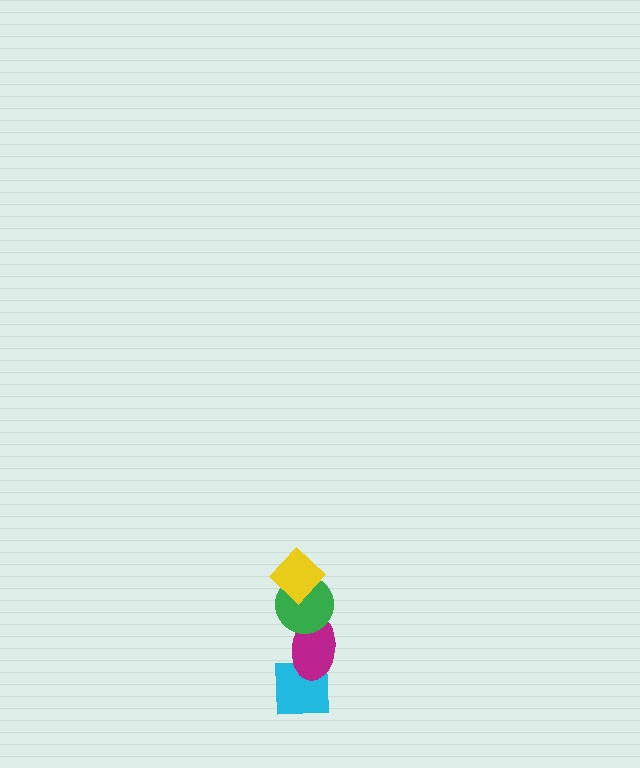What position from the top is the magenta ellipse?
The magenta ellipse is 3rd from the top.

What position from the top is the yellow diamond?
The yellow diamond is 1st from the top.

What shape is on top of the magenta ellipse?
The green circle is on top of the magenta ellipse.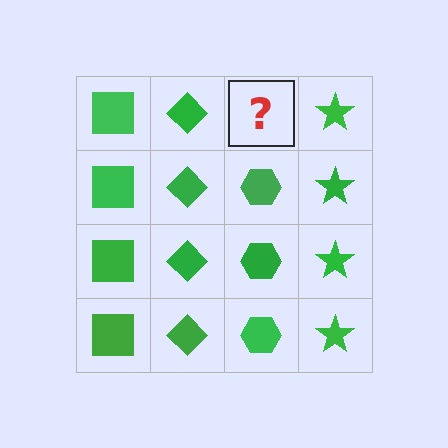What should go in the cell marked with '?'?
The missing cell should contain a green hexagon.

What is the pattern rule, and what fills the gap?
The rule is that each column has a consistent shape. The gap should be filled with a green hexagon.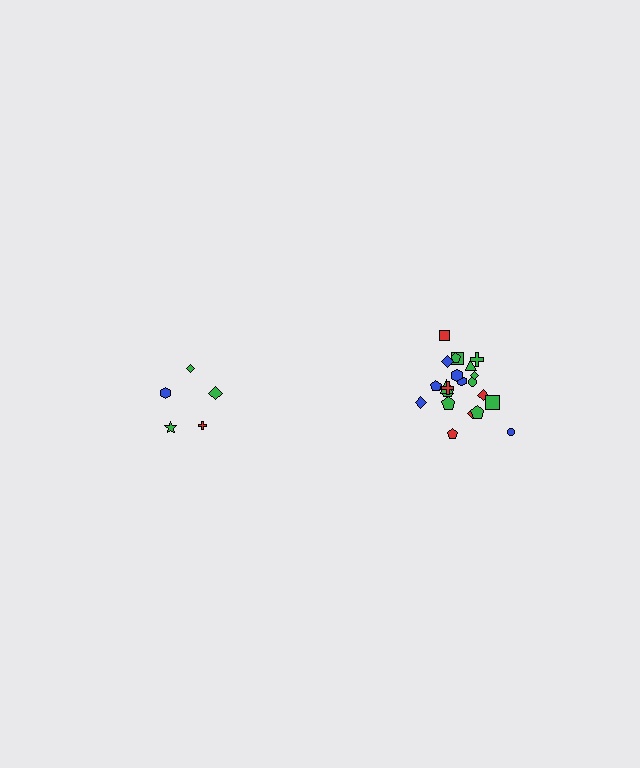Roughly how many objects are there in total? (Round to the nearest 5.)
Roughly 25 objects in total.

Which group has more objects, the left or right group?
The right group.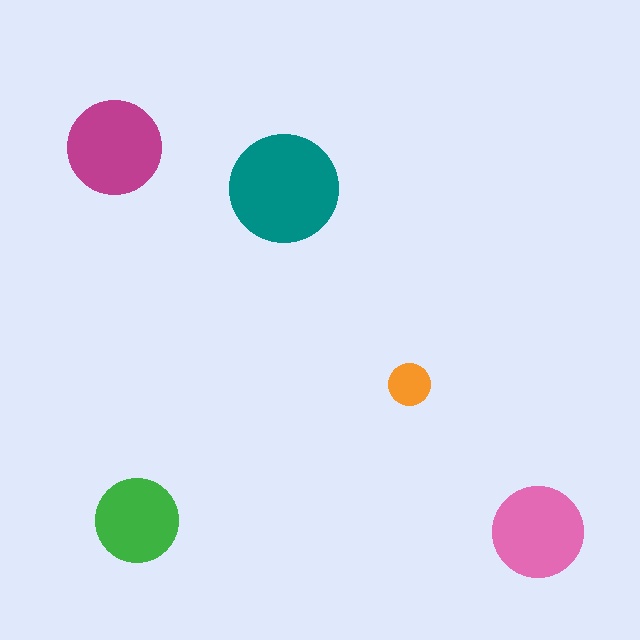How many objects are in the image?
There are 5 objects in the image.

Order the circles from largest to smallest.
the teal one, the magenta one, the pink one, the green one, the orange one.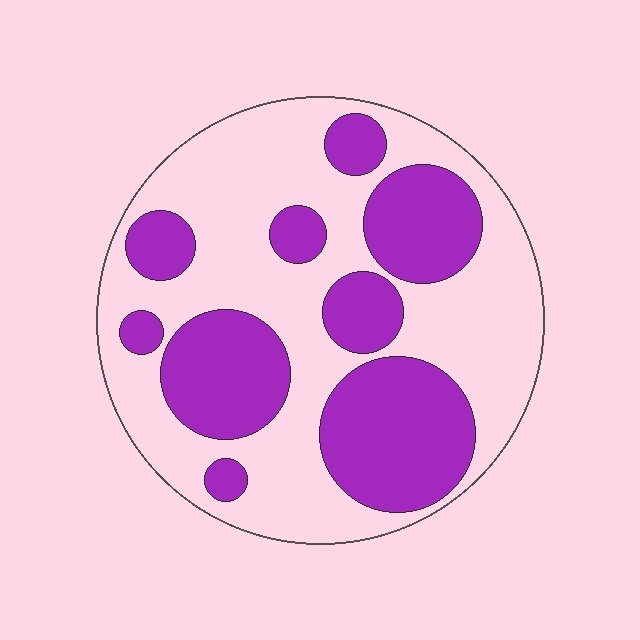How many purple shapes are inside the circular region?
9.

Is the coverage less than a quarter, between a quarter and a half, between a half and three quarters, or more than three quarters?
Between a quarter and a half.